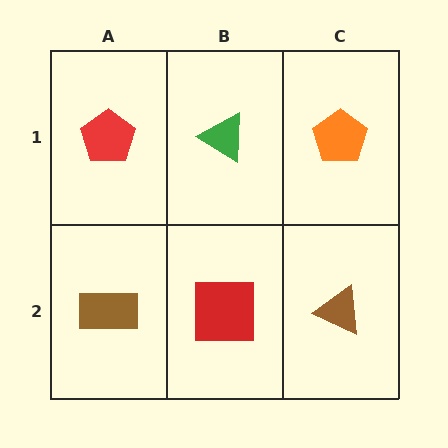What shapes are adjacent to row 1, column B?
A red square (row 2, column B), a red pentagon (row 1, column A), an orange pentagon (row 1, column C).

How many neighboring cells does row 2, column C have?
2.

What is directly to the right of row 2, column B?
A brown triangle.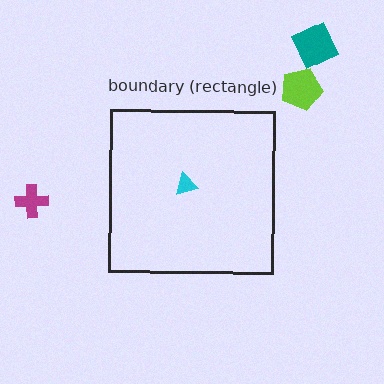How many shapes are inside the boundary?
1 inside, 3 outside.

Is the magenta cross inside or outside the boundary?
Outside.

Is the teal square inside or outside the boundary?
Outside.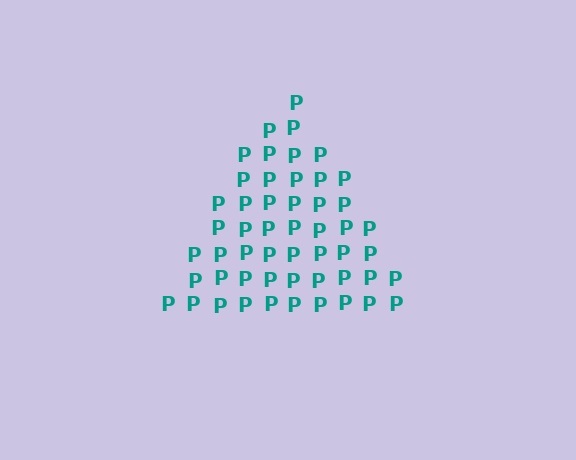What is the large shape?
The large shape is a triangle.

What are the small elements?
The small elements are letter P's.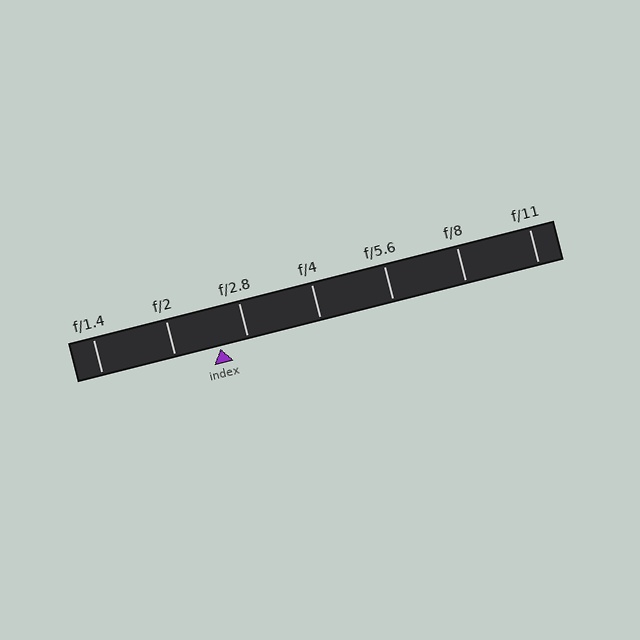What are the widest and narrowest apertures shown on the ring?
The widest aperture shown is f/1.4 and the narrowest is f/11.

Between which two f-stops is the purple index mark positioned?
The index mark is between f/2 and f/2.8.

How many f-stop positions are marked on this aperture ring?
There are 7 f-stop positions marked.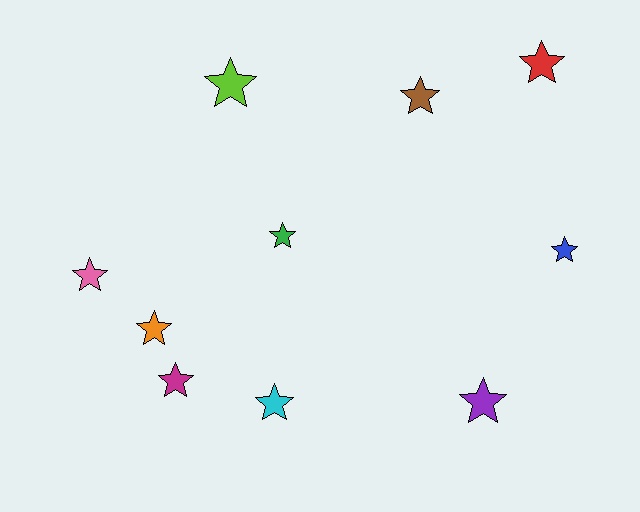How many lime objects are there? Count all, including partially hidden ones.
There is 1 lime object.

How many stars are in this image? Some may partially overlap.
There are 10 stars.